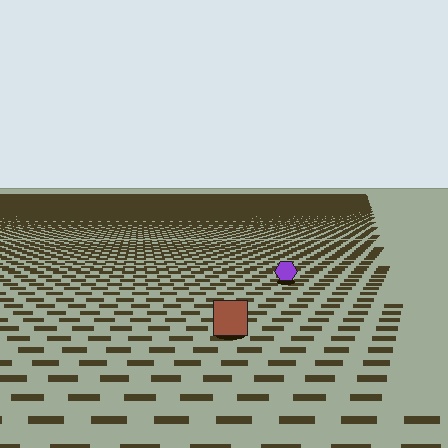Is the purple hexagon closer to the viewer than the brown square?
No. The brown square is closer — you can tell from the texture gradient: the ground texture is coarser near it.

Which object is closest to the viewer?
The brown square is closest. The texture marks near it are larger and more spread out.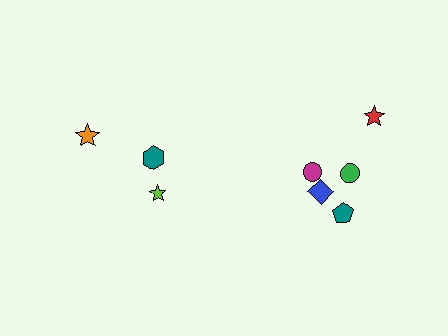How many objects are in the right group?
There are 5 objects.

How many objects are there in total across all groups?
There are 8 objects.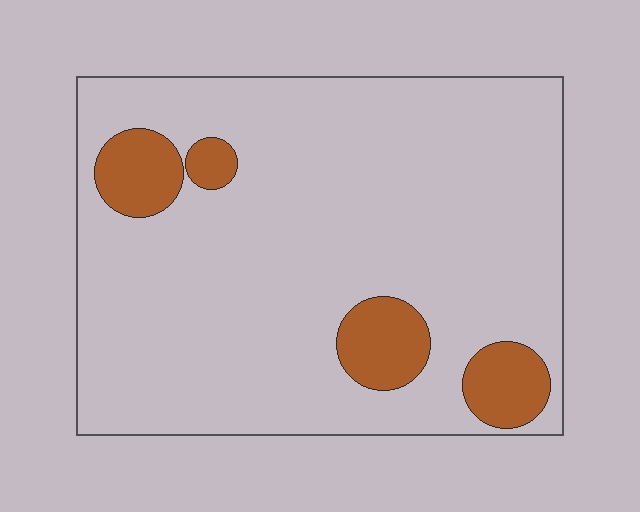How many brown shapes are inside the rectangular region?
4.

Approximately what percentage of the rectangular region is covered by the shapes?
Approximately 10%.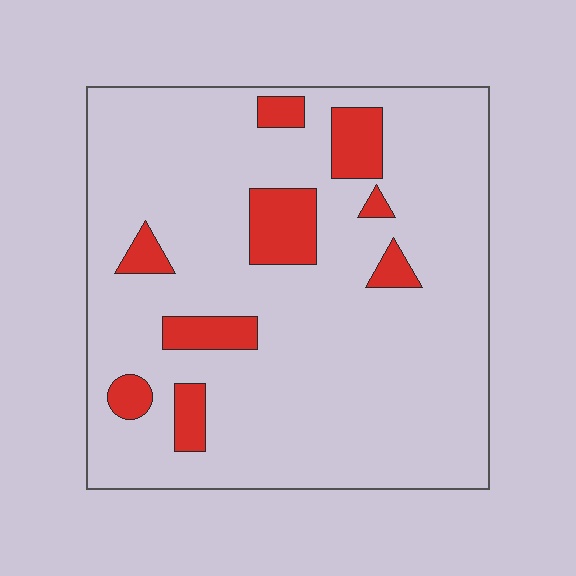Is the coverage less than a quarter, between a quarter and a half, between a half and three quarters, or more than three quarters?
Less than a quarter.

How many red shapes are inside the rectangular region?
9.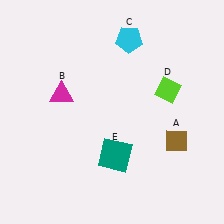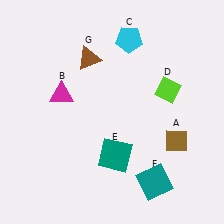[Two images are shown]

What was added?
A teal square (F), a brown triangle (G) were added in Image 2.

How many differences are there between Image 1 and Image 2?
There are 2 differences between the two images.